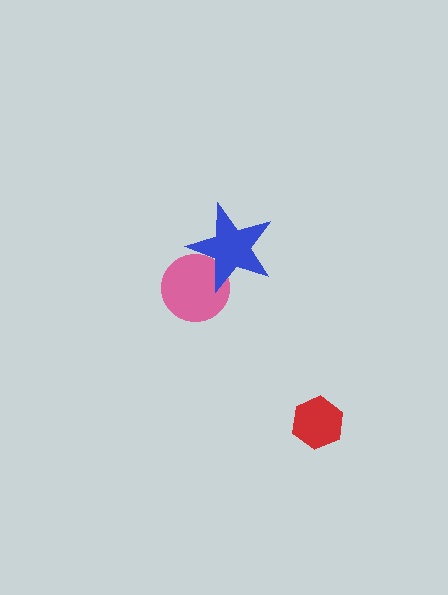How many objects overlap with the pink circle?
1 object overlaps with the pink circle.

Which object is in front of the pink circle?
The blue star is in front of the pink circle.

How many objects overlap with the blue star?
1 object overlaps with the blue star.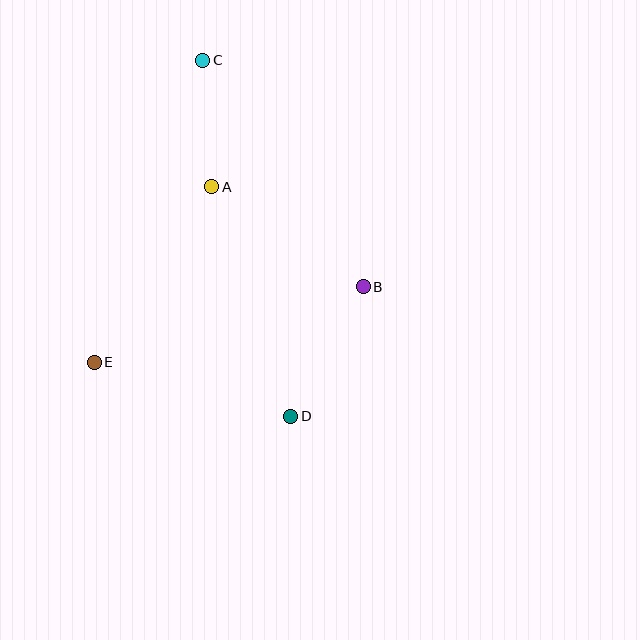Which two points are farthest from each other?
Points C and D are farthest from each other.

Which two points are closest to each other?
Points A and C are closest to each other.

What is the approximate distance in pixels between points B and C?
The distance between B and C is approximately 278 pixels.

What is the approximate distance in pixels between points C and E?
The distance between C and E is approximately 321 pixels.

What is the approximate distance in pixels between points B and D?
The distance between B and D is approximately 148 pixels.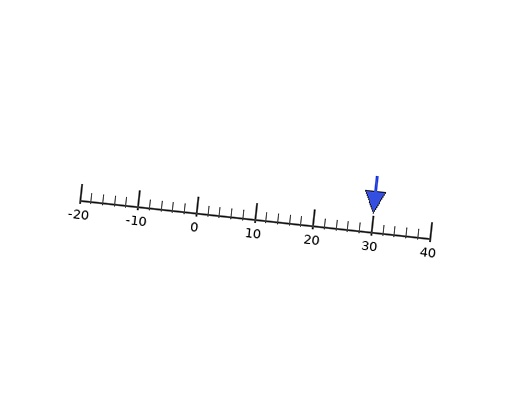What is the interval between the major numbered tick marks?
The major tick marks are spaced 10 units apart.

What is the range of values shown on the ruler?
The ruler shows values from -20 to 40.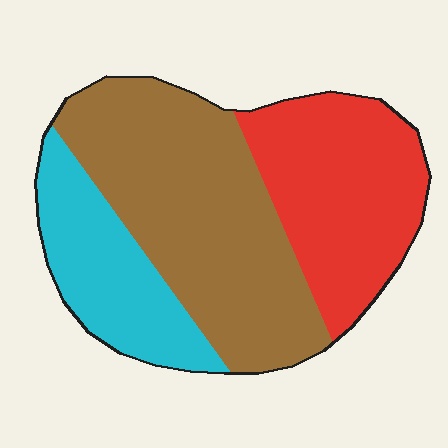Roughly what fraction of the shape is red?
Red covers about 30% of the shape.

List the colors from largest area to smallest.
From largest to smallest: brown, red, cyan.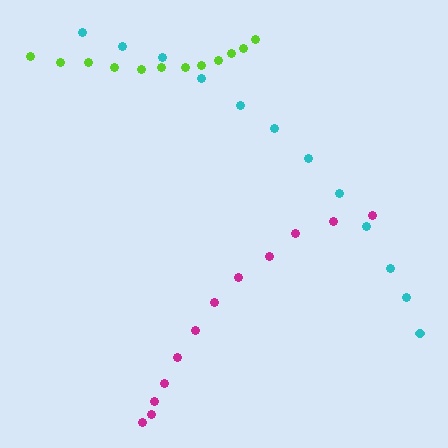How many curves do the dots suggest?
There are 3 distinct paths.